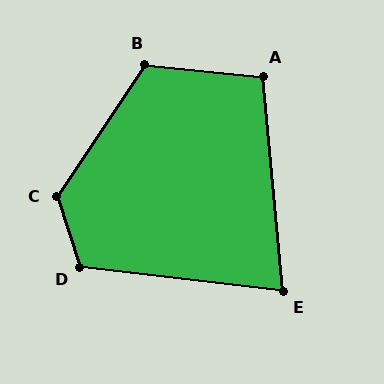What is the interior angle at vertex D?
Approximately 115 degrees (obtuse).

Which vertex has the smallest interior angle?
E, at approximately 78 degrees.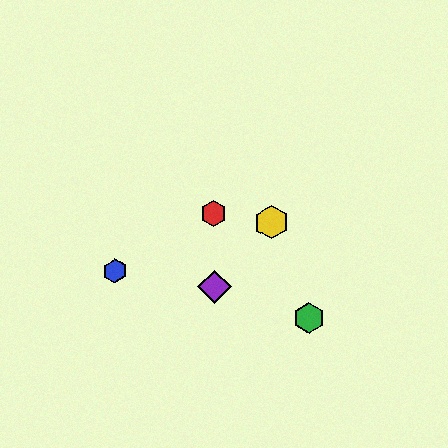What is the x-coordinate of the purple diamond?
The purple diamond is at x≈214.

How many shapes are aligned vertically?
2 shapes (the red hexagon, the purple diamond) are aligned vertically.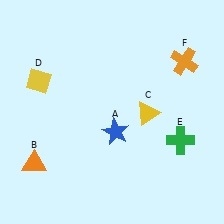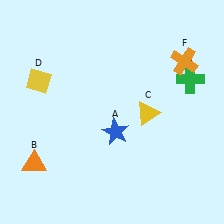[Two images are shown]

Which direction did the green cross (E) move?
The green cross (E) moved up.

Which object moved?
The green cross (E) moved up.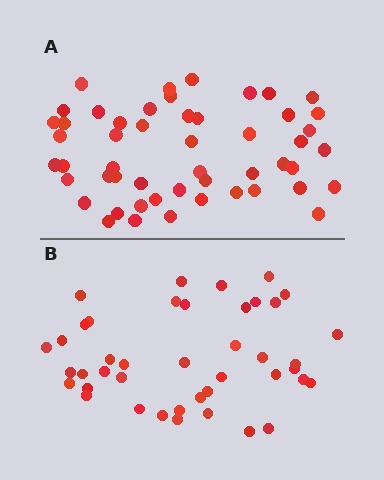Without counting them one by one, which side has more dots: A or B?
Region A (the top region) has more dots.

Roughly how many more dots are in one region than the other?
Region A has roughly 8 or so more dots than region B.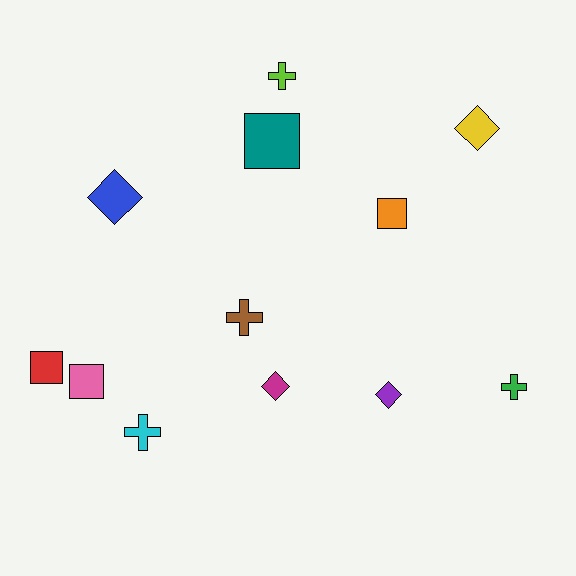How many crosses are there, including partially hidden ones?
There are 4 crosses.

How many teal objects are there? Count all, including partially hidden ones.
There is 1 teal object.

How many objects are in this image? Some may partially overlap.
There are 12 objects.